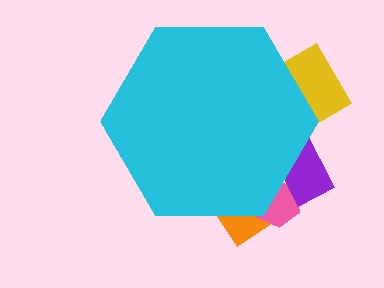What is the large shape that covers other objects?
A cyan hexagon.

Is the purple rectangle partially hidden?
Yes, the purple rectangle is partially hidden behind the cyan hexagon.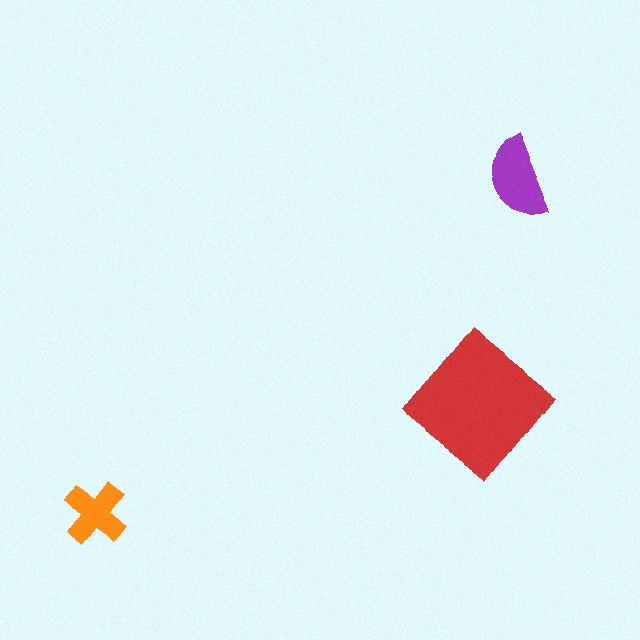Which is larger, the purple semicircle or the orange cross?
The purple semicircle.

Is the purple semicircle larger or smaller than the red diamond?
Smaller.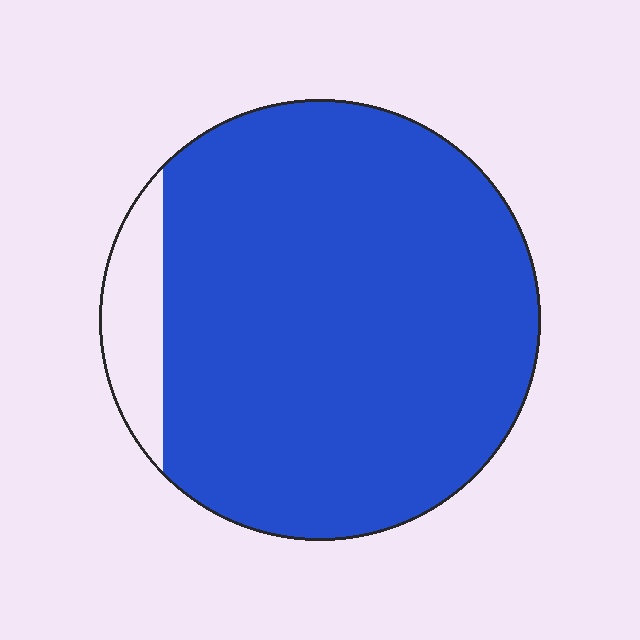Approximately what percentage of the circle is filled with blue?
Approximately 90%.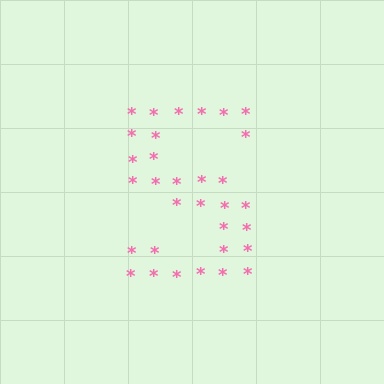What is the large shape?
The large shape is the letter S.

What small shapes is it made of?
It is made of small asterisks.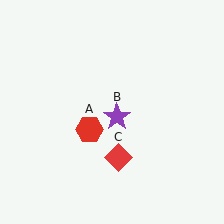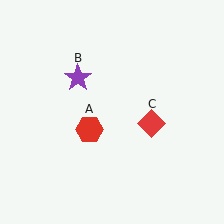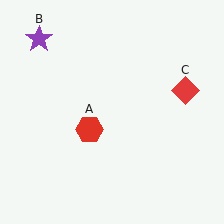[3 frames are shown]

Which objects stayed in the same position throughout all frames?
Red hexagon (object A) remained stationary.